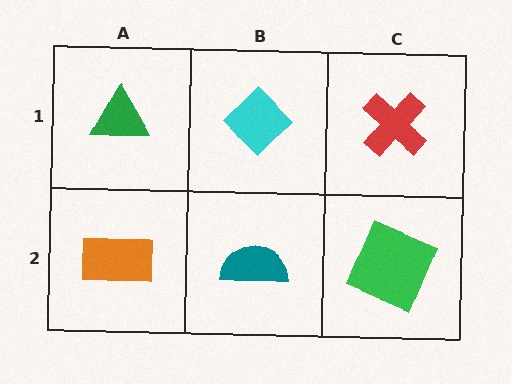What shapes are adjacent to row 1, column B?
A teal semicircle (row 2, column B), a green triangle (row 1, column A), a red cross (row 1, column C).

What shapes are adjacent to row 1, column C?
A green square (row 2, column C), a cyan diamond (row 1, column B).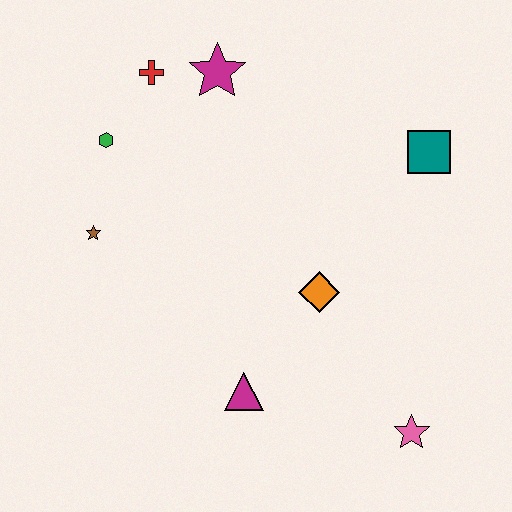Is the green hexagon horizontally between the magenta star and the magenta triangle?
No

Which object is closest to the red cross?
The magenta star is closest to the red cross.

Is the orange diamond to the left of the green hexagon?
No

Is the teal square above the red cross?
No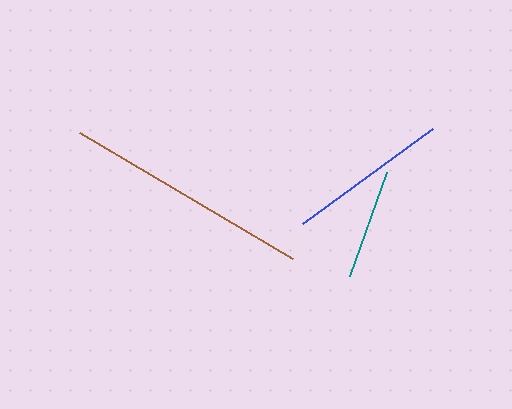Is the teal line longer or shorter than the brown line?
The brown line is longer than the teal line.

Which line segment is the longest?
The brown line is the longest at approximately 247 pixels.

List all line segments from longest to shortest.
From longest to shortest: brown, blue, teal.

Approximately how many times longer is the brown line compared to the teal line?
The brown line is approximately 2.3 times the length of the teal line.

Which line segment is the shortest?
The teal line is the shortest at approximately 110 pixels.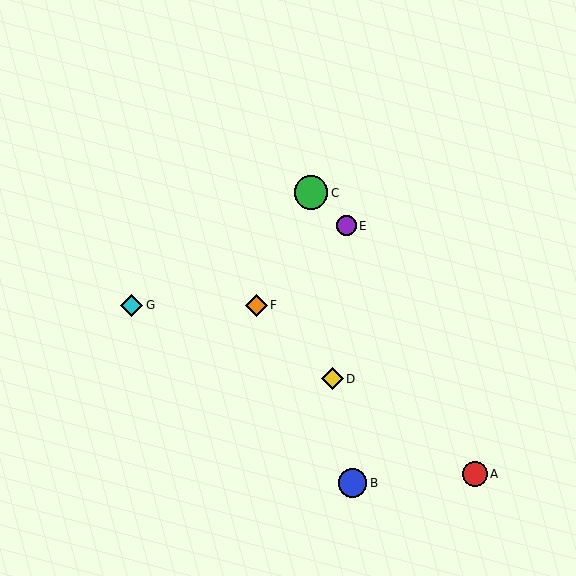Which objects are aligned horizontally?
Objects F, G are aligned horizontally.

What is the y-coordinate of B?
Object B is at y≈483.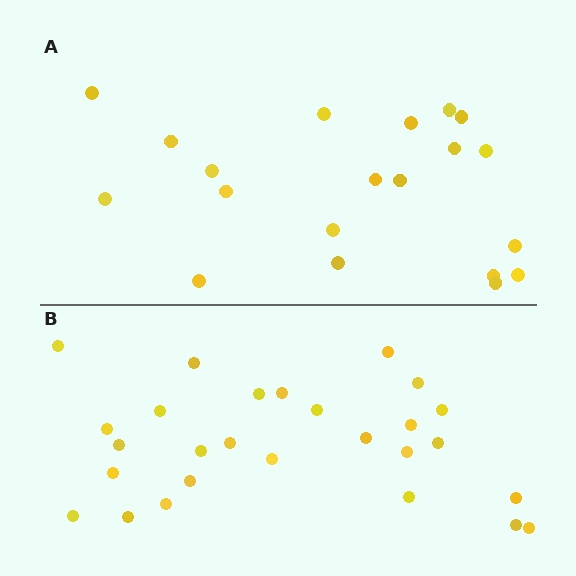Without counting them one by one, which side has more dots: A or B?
Region B (the bottom region) has more dots.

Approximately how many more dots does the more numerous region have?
Region B has roughly 8 or so more dots than region A.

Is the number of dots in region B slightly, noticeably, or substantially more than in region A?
Region B has noticeably more, but not dramatically so. The ratio is roughly 1.4 to 1.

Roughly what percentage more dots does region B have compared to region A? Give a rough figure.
About 35% more.